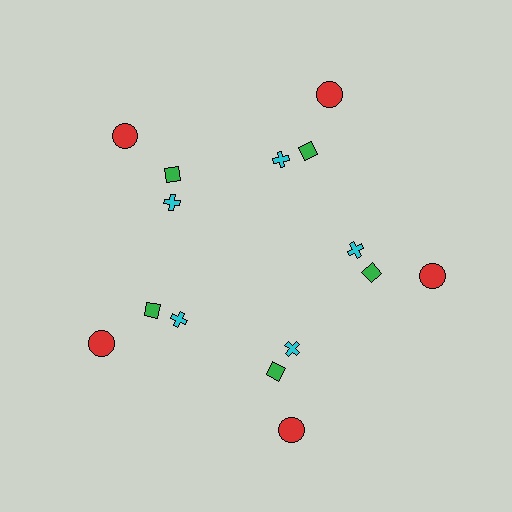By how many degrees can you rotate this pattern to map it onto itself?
The pattern maps onto itself every 72 degrees of rotation.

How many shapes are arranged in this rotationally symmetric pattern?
There are 15 shapes, arranged in 5 groups of 3.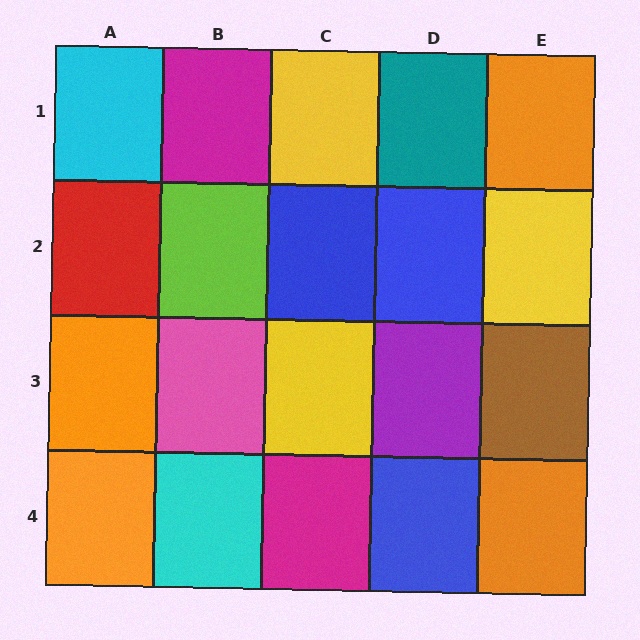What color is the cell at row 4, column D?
Blue.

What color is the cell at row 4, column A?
Orange.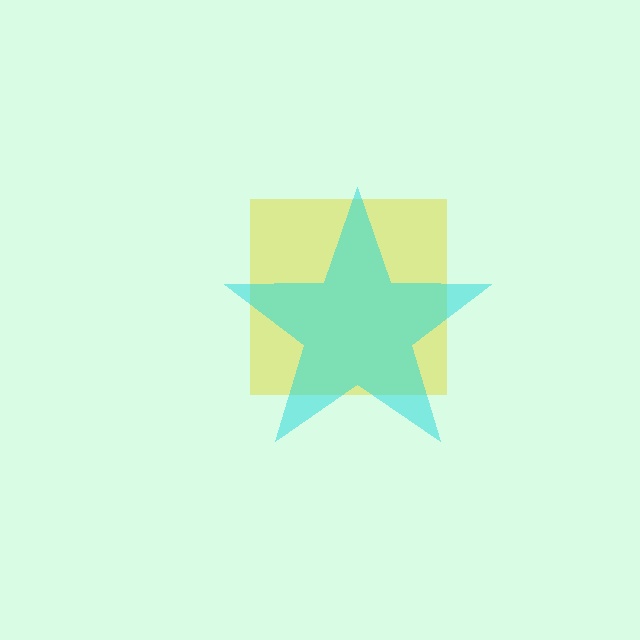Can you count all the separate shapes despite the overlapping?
Yes, there are 2 separate shapes.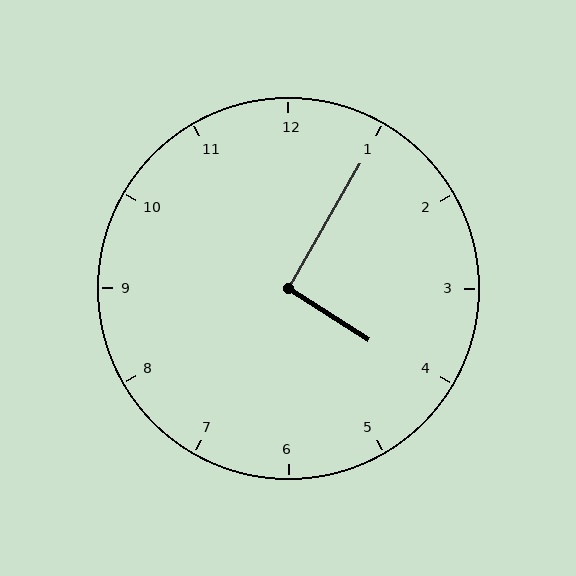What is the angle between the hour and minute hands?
Approximately 92 degrees.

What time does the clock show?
4:05.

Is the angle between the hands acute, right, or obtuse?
It is right.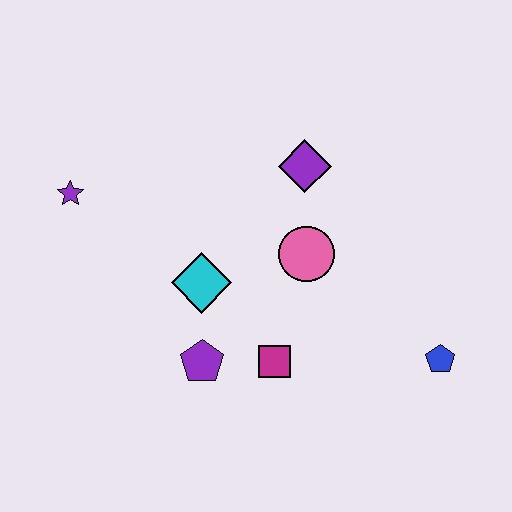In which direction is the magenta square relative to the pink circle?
The magenta square is below the pink circle.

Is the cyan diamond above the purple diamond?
No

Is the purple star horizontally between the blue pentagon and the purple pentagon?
No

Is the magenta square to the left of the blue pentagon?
Yes